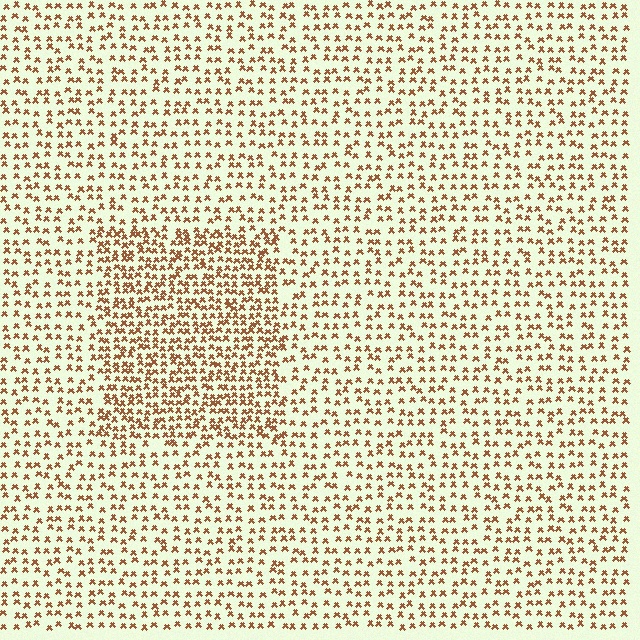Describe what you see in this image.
The image contains small brown elements arranged at two different densities. A rectangle-shaped region is visible where the elements are more densely packed than the surrounding area.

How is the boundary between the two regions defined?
The boundary is defined by a change in element density (approximately 1.8x ratio). All elements are the same color, size, and shape.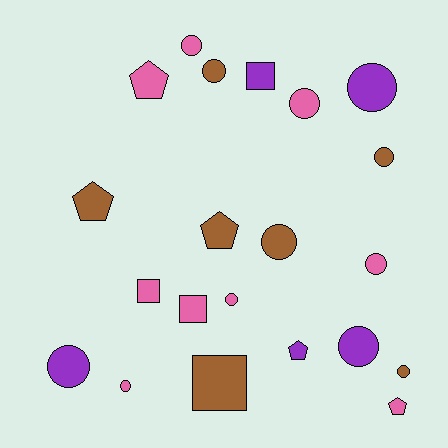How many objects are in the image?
There are 21 objects.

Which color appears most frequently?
Pink, with 9 objects.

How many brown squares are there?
There is 1 brown square.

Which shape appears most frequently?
Circle, with 12 objects.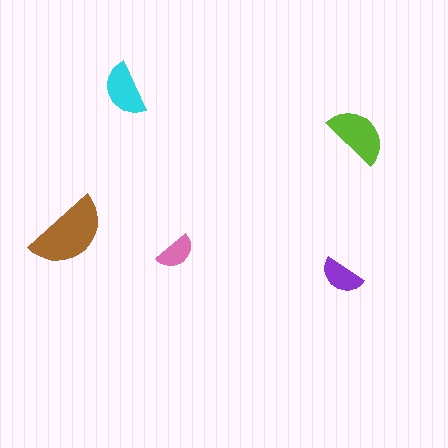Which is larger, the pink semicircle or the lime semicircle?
The lime one.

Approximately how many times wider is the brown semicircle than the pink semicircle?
About 2 times wider.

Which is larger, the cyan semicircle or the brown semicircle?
The brown one.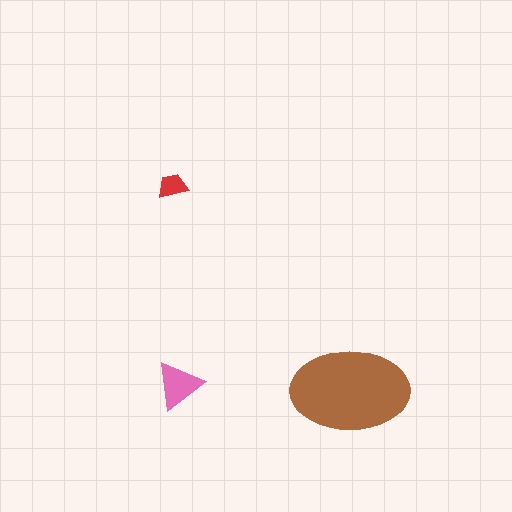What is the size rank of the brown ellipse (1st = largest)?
1st.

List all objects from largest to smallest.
The brown ellipse, the pink triangle, the red trapezoid.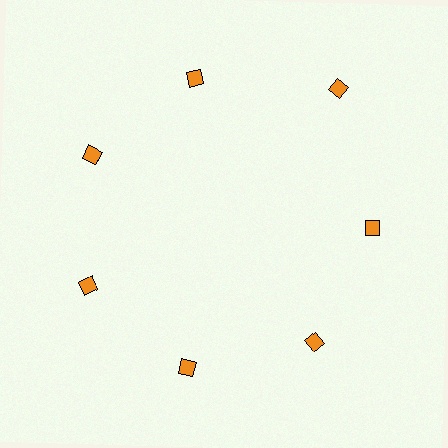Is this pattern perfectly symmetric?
No. The 7 orange diamonds are arranged in a ring, but one element near the 1 o'clock position is pushed outward from the center, breaking the 7-fold rotational symmetry.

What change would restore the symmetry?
The symmetry would be restored by moving it inward, back onto the ring so that all 7 diamonds sit at equal angles and equal distance from the center.